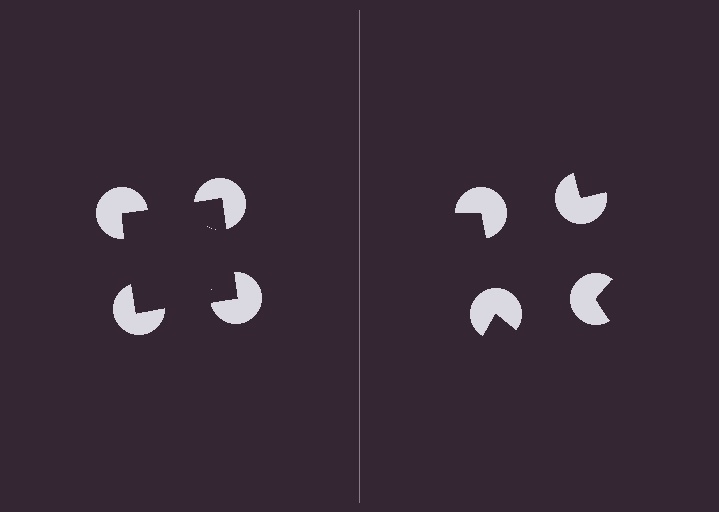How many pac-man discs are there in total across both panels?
8 — 4 on each side.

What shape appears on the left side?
An illusory square.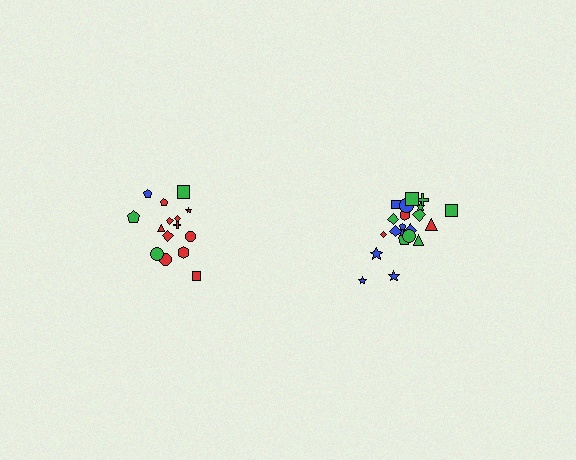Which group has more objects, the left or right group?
The right group.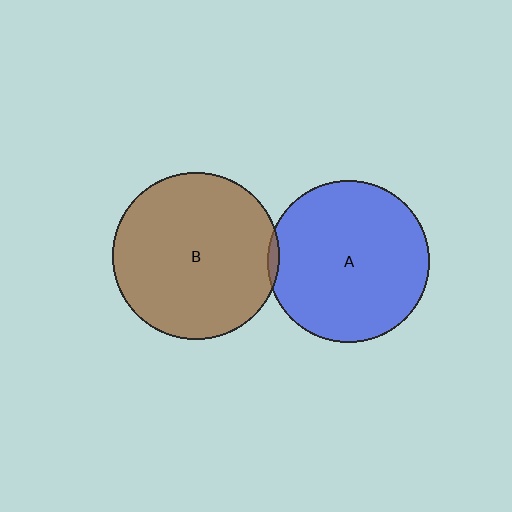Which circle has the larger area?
Circle B (brown).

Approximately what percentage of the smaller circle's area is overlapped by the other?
Approximately 5%.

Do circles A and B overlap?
Yes.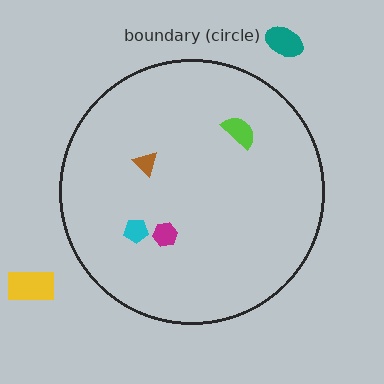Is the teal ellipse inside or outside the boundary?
Outside.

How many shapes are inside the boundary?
4 inside, 2 outside.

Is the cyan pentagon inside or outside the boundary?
Inside.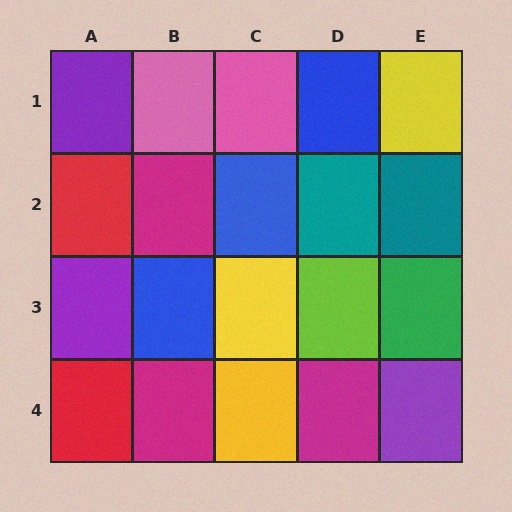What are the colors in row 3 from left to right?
Purple, blue, yellow, lime, green.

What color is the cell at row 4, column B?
Magenta.